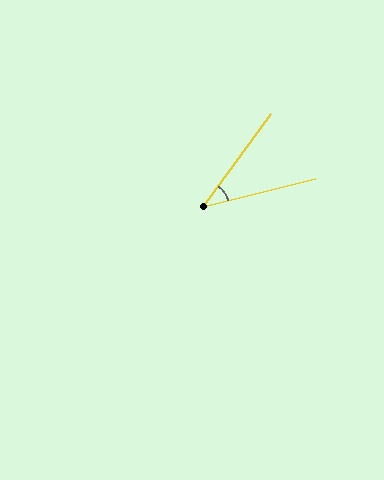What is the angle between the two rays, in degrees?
Approximately 40 degrees.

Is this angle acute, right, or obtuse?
It is acute.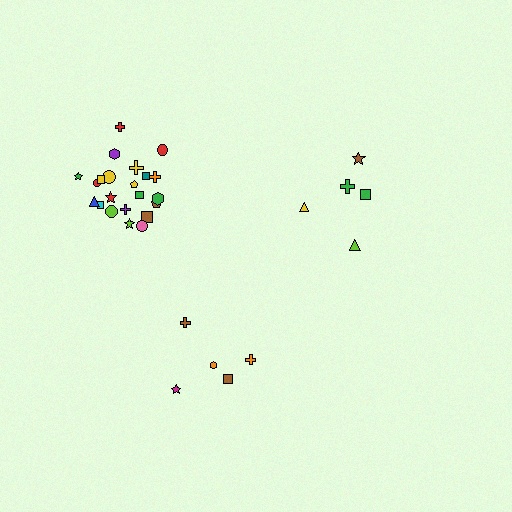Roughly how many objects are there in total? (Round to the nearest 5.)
Roughly 30 objects in total.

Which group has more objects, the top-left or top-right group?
The top-left group.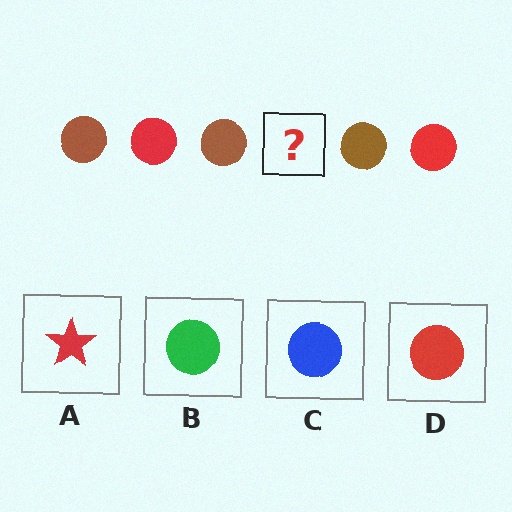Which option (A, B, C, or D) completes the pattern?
D.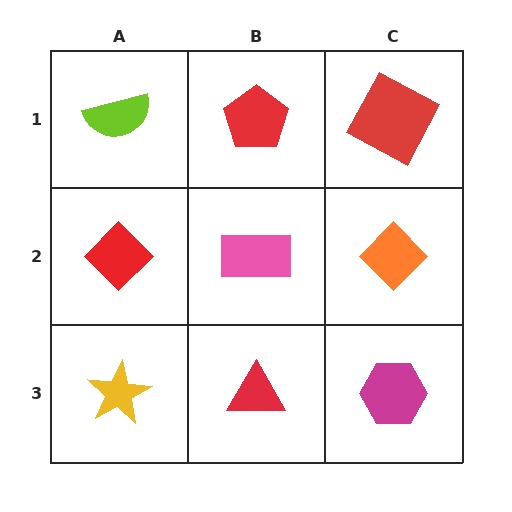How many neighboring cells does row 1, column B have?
3.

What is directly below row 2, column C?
A magenta hexagon.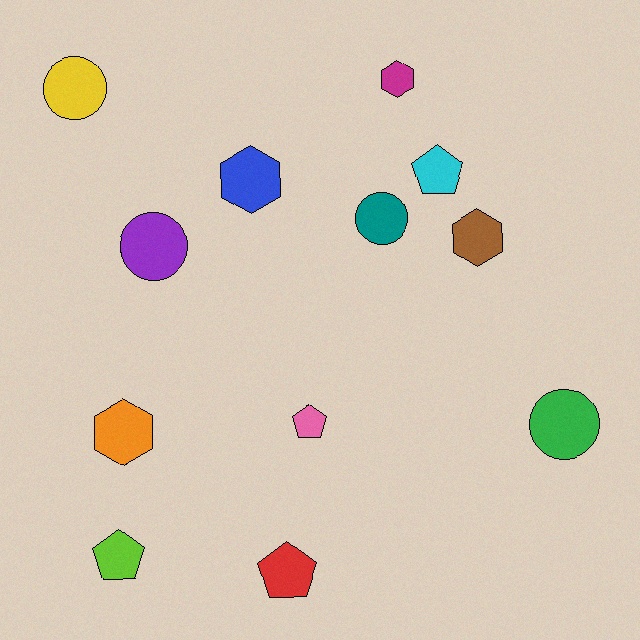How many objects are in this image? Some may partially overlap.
There are 12 objects.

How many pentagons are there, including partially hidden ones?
There are 4 pentagons.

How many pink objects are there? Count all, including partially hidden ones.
There is 1 pink object.